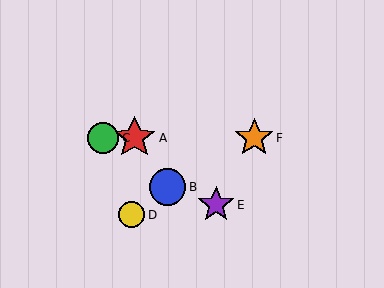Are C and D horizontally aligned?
No, C is at y≈138 and D is at y≈215.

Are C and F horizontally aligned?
Yes, both are at y≈138.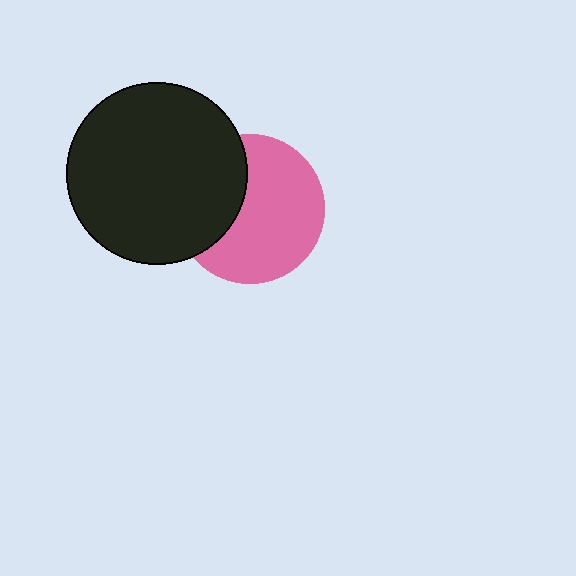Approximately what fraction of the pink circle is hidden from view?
Roughly 35% of the pink circle is hidden behind the black circle.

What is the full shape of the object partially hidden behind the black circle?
The partially hidden object is a pink circle.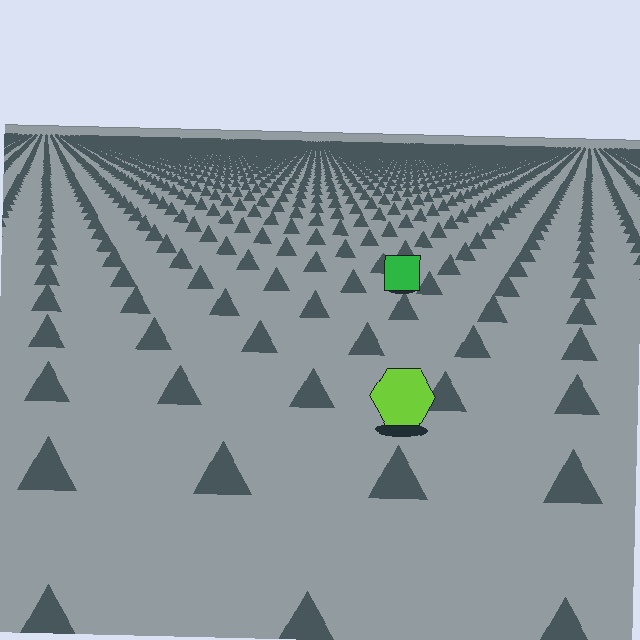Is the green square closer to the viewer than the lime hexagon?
No. The lime hexagon is closer — you can tell from the texture gradient: the ground texture is coarser near it.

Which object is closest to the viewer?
The lime hexagon is closest. The texture marks near it are larger and more spread out.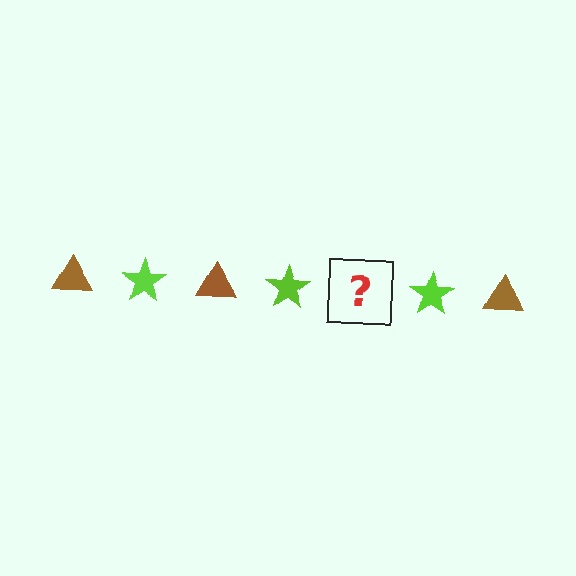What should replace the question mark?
The question mark should be replaced with a brown triangle.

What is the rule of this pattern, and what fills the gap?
The rule is that the pattern alternates between brown triangle and lime star. The gap should be filled with a brown triangle.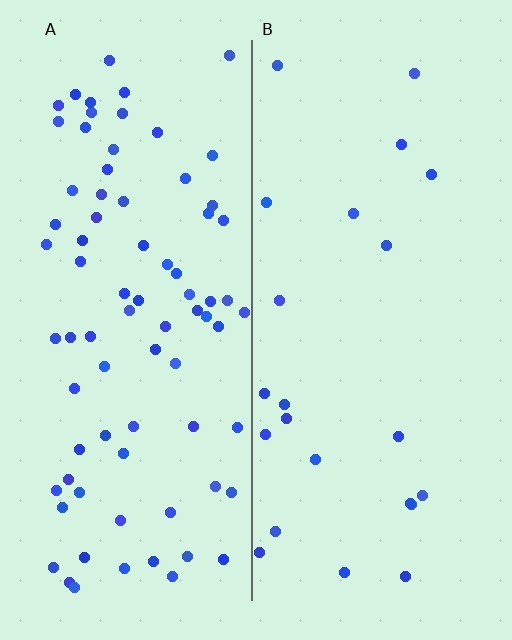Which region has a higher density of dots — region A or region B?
A (the left).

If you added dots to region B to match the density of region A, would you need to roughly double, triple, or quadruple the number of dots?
Approximately triple.